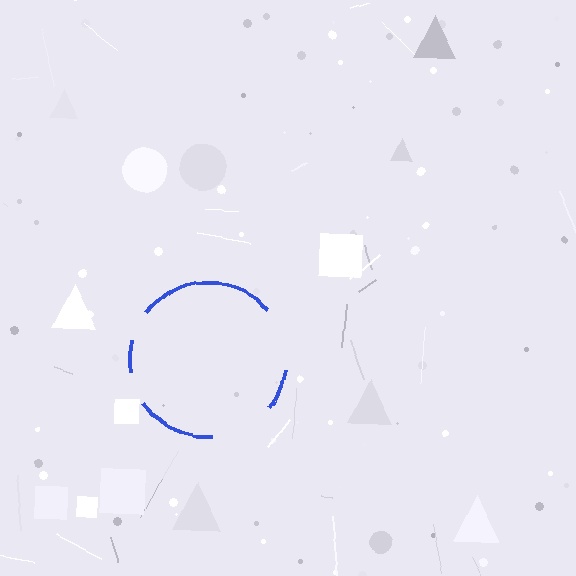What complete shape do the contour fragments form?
The contour fragments form a circle.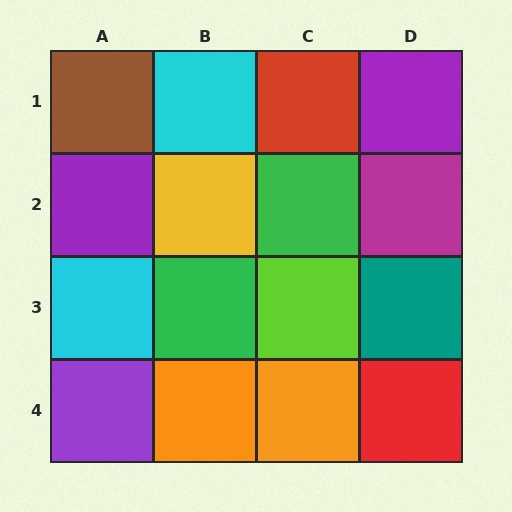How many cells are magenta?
1 cell is magenta.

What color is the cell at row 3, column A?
Cyan.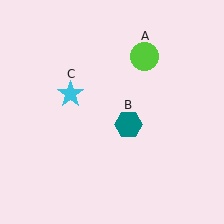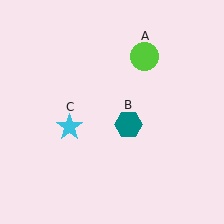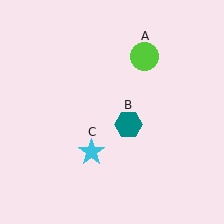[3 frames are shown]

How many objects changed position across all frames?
1 object changed position: cyan star (object C).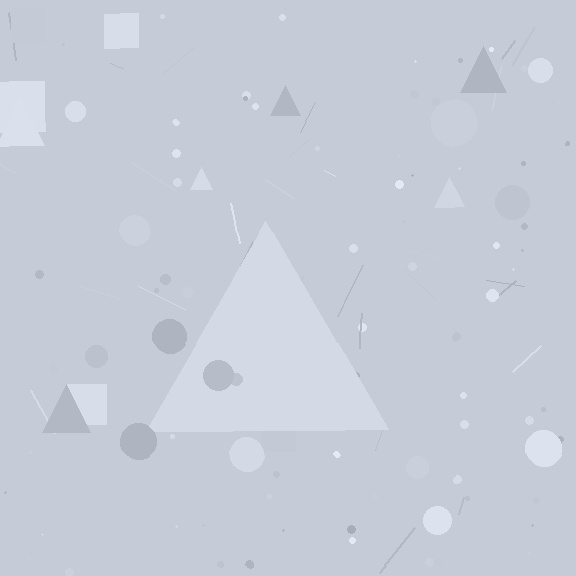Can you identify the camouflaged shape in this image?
The camouflaged shape is a triangle.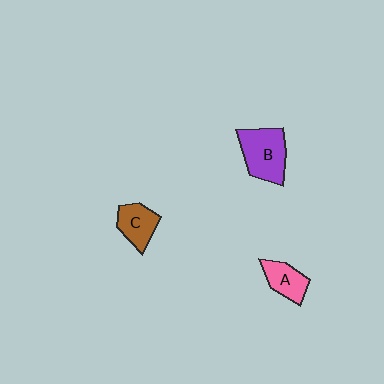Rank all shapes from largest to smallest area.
From largest to smallest: B (purple), C (brown), A (pink).